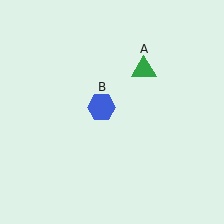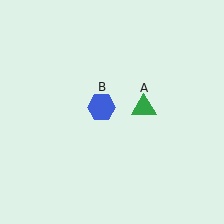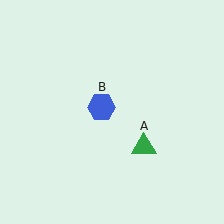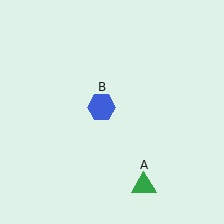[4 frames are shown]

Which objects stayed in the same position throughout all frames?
Blue hexagon (object B) remained stationary.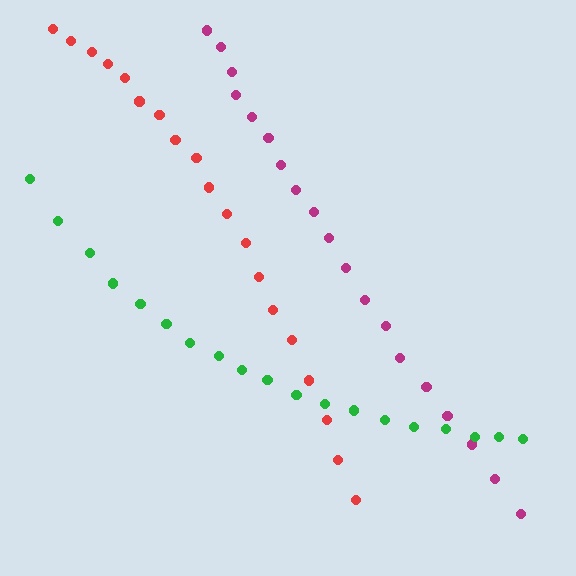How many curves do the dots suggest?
There are 3 distinct paths.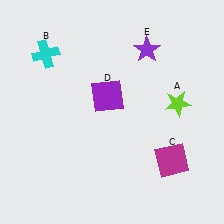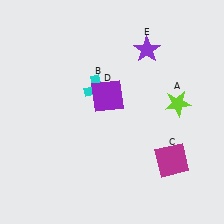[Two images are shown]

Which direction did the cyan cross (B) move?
The cyan cross (B) moved right.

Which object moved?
The cyan cross (B) moved right.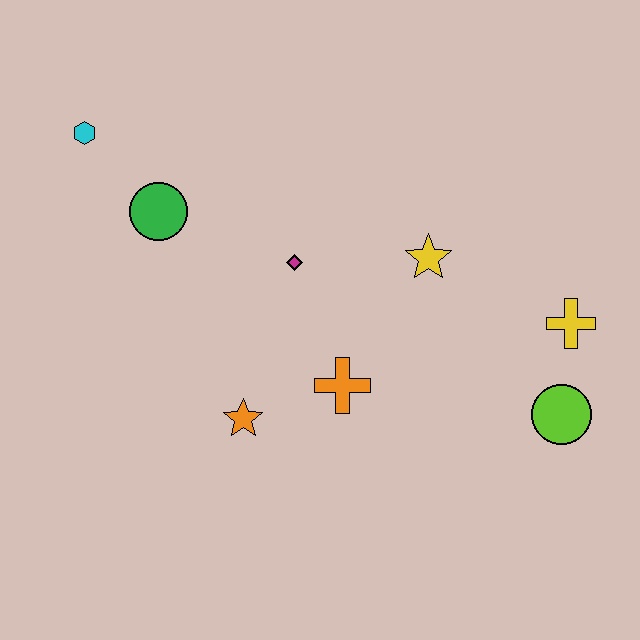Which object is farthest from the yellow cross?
The cyan hexagon is farthest from the yellow cross.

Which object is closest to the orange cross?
The orange star is closest to the orange cross.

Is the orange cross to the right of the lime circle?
No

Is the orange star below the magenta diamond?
Yes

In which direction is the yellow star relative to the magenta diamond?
The yellow star is to the right of the magenta diamond.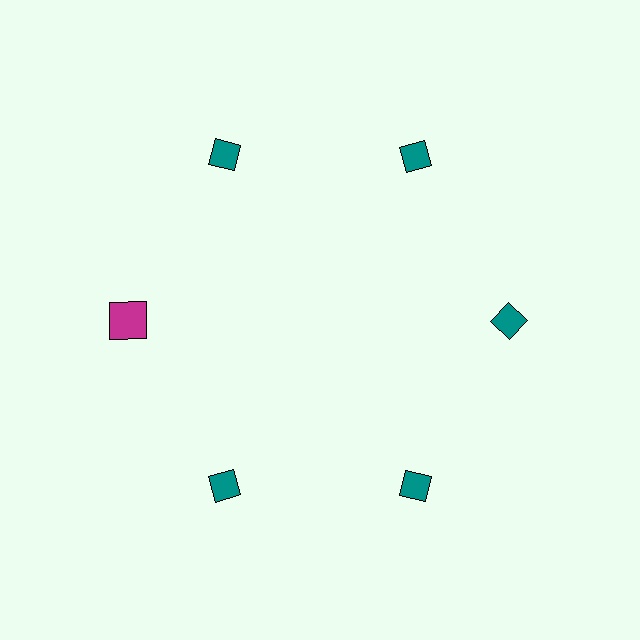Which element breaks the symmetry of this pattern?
The magenta square at roughly the 9 o'clock position breaks the symmetry. All other shapes are teal diamonds.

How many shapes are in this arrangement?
There are 6 shapes arranged in a ring pattern.